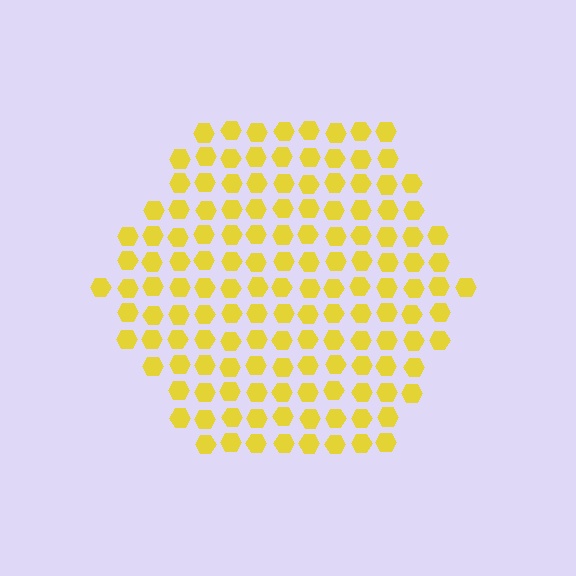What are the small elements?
The small elements are hexagons.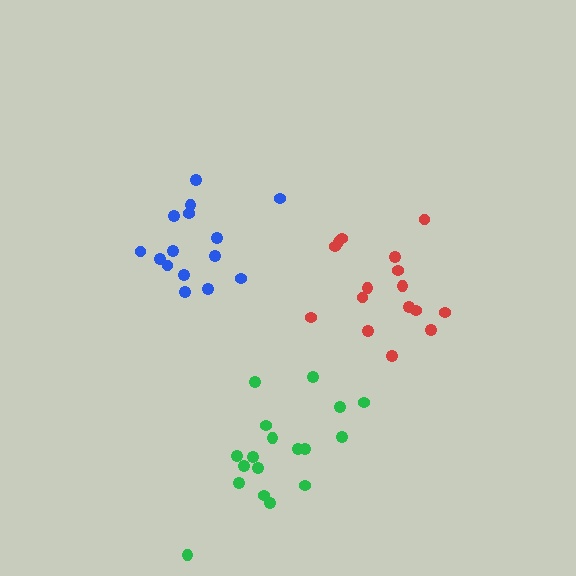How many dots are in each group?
Group 1: 18 dots, Group 2: 16 dots, Group 3: 15 dots (49 total).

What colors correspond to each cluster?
The clusters are colored: green, red, blue.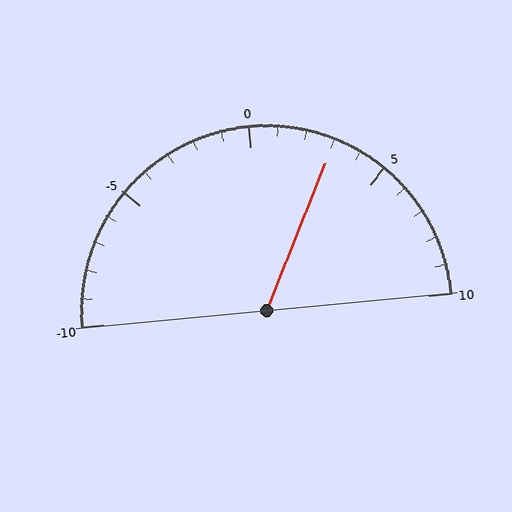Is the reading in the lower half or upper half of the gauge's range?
The reading is in the upper half of the range (-10 to 10).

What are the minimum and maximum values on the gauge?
The gauge ranges from -10 to 10.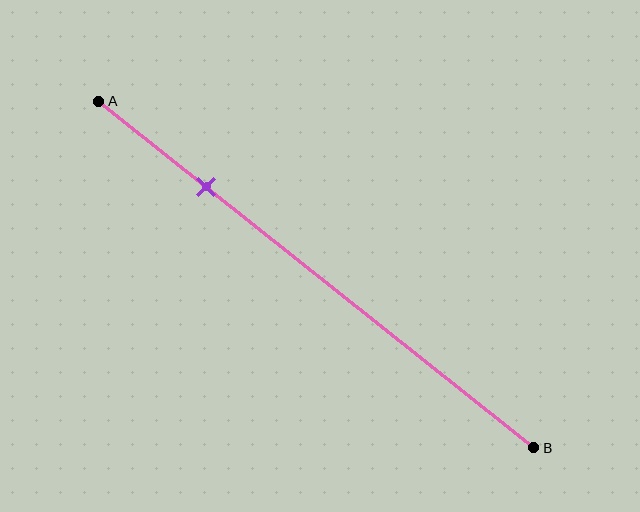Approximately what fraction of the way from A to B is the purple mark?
The purple mark is approximately 25% of the way from A to B.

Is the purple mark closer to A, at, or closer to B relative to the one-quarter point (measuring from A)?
The purple mark is approximately at the one-quarter point of segment AB.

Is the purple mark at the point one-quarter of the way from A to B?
Yes, the mark is approximately at the one-quarter point.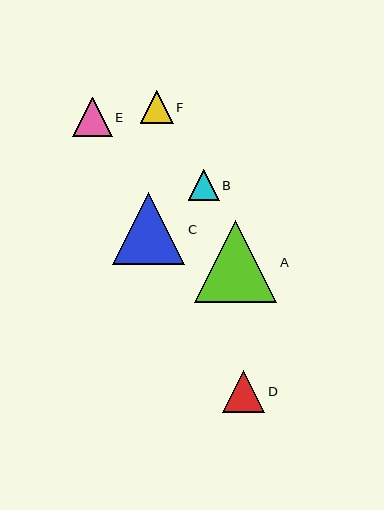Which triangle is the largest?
Triangle A is the largest with a size of approximately 82 pixels.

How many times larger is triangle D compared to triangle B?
Triangle D is approximately 1.4 times the size of triangle B.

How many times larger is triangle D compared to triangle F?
Triangle D is approximately 1.3 times the size of triangle F.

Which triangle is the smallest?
Triangle B is the smallest with a size of approximately 31 pixels.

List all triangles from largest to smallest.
From largest to smallest: A, C, D, E, F, B.